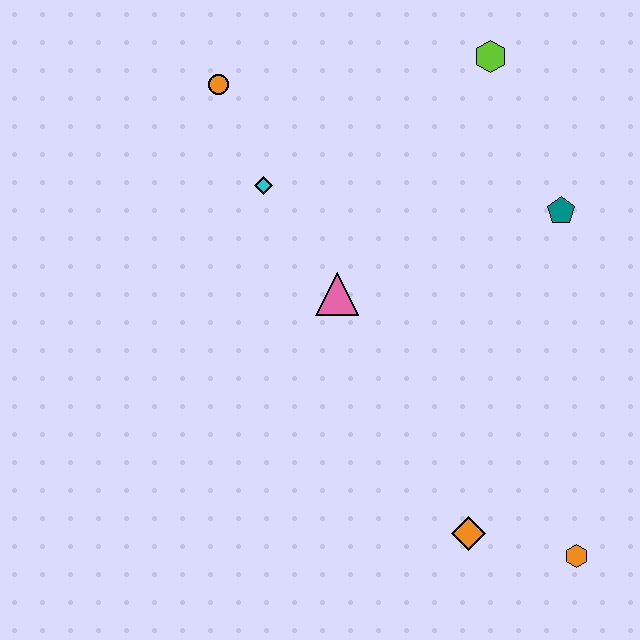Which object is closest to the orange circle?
The cyan diamond is closest to the orange circle.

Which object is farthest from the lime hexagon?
The orange hexagon is farthest from the lime hexagon.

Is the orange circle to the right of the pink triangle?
No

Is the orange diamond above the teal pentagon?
No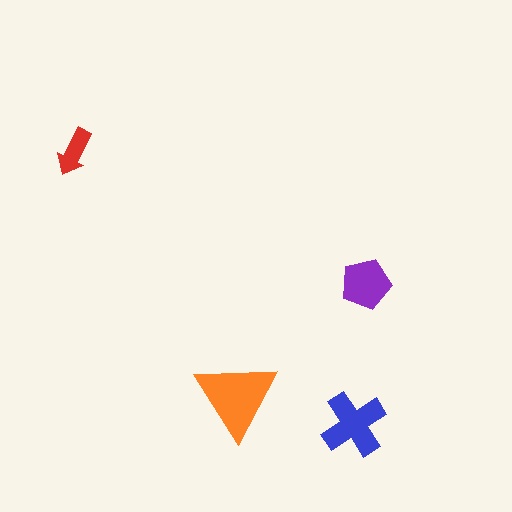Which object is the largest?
The orange triangle.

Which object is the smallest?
The red arrow.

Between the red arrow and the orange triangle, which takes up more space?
The orange triangle.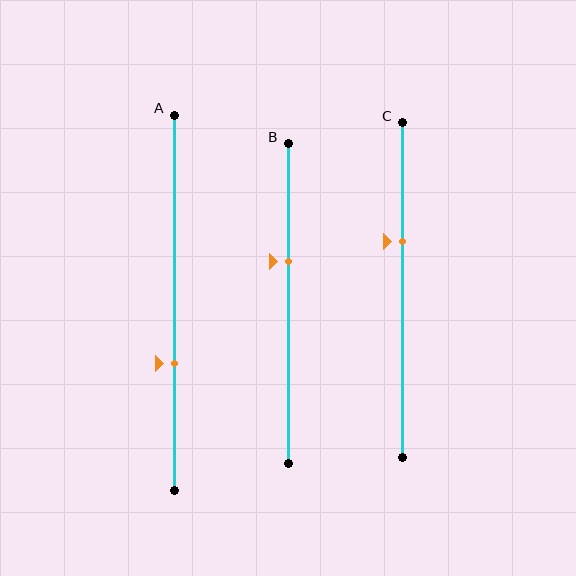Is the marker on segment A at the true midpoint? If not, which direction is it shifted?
No, the marker on segment A is shifted downward by about 16% of the segment length.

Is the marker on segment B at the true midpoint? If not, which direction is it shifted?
No, the marker on segment B is shifted upward by about 13% of the segment length.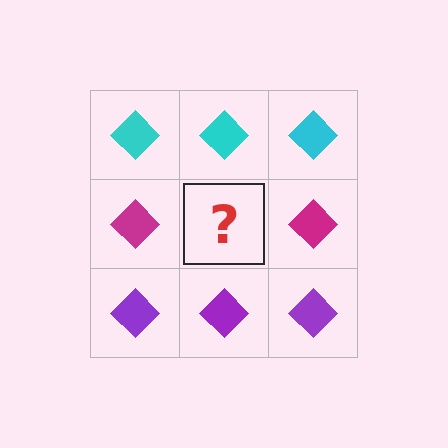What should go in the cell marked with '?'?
The missing cell should contain a magenta diamond.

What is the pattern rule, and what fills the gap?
The rule is that each row has a consistent color. The gap should be filled with a magenta diamond.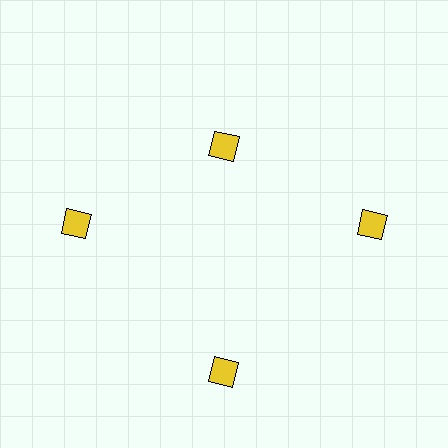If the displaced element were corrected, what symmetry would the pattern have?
It would have 4-fold rotational symmetry — the pattern would map onto itself every 90 degrees.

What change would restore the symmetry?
The symmetry would be restored by moving it outward, back onto the ring so that all 4 diamonds sit at equal angles and equal distance from the center.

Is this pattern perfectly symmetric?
No. The 4 yellow diamonds are arranged in a ring, but one element near the 12 o'clock position is pulled inward toward the center, breaking the 4-fold rotational symmetry.